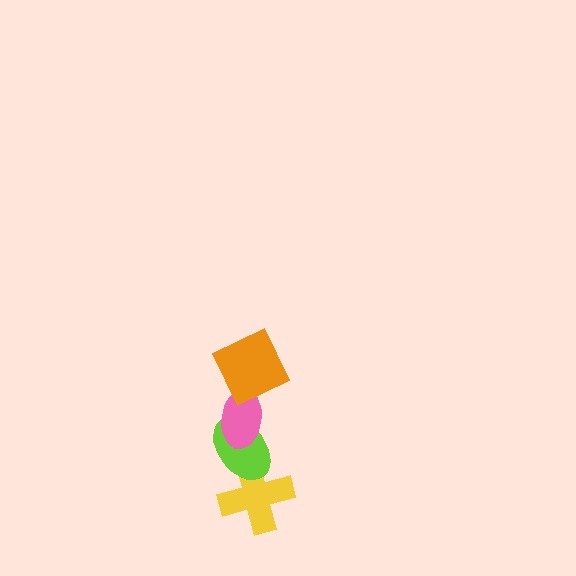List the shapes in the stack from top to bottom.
From top to bottom: the orange square, the pink ellipse, the lime ellipse, the yellow cross.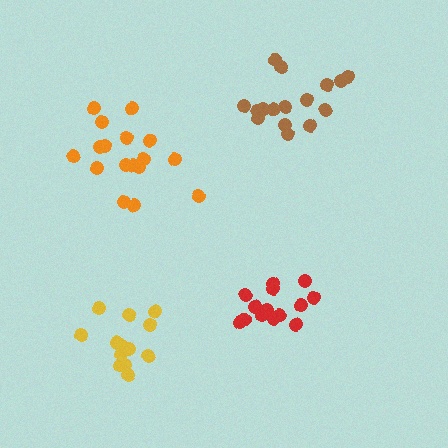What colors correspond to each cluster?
The clusters are colored: brown, orange, red, yellow.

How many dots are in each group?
Group 1: 16 dots, Group 2: 17 dots, Group 3: 14 dots, Group 4: 13 dots (60 total).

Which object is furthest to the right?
The brown cluster is rightmost.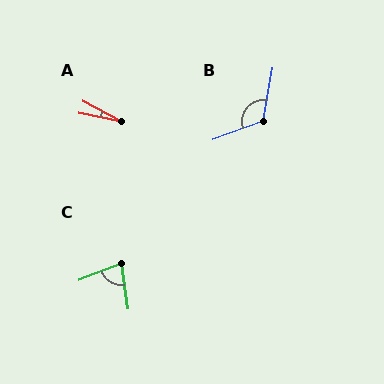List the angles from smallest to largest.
A (16°), C (76°), B (120°).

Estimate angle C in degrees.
Approximately 76 degrees.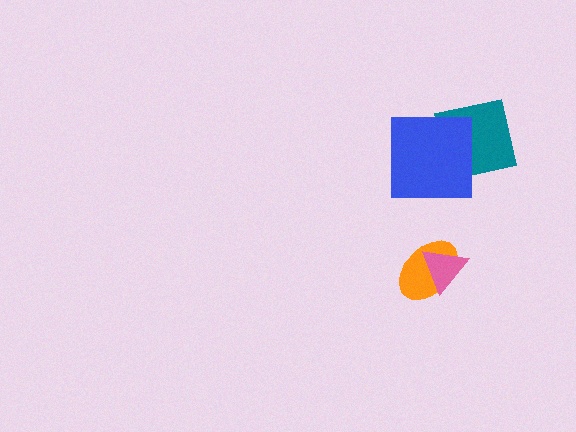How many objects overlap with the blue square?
1 object overlaps with the blue square.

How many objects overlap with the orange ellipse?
1 object overlaps with the orange ellipse.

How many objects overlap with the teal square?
1 object overlaps with the teal square.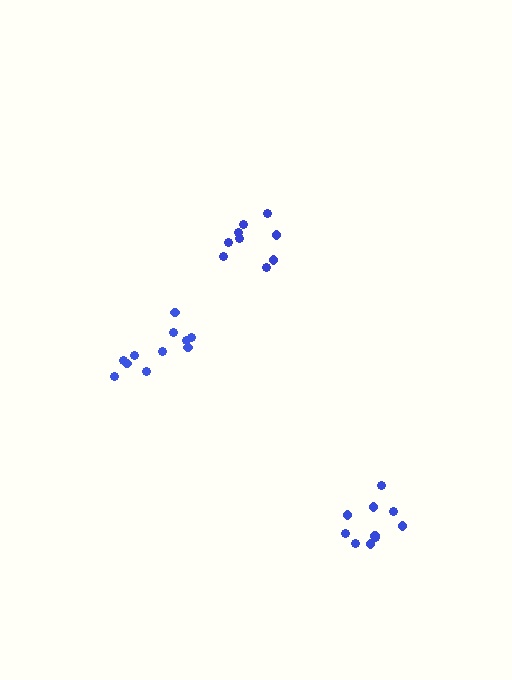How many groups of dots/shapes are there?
There are 3 groups.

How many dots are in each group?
Group 1: 10 dots, Group 2: 9 dots, Group 3: 11 dots (30 total).